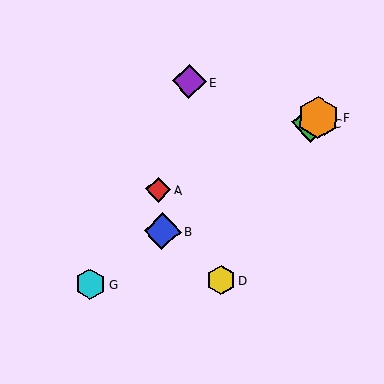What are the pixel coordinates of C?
Object C is at (311, 123).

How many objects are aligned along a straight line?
4 objects (B, C, F, G) are aligned along a straight line.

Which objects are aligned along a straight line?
Objects B, C, F, G are aligned along a straight line.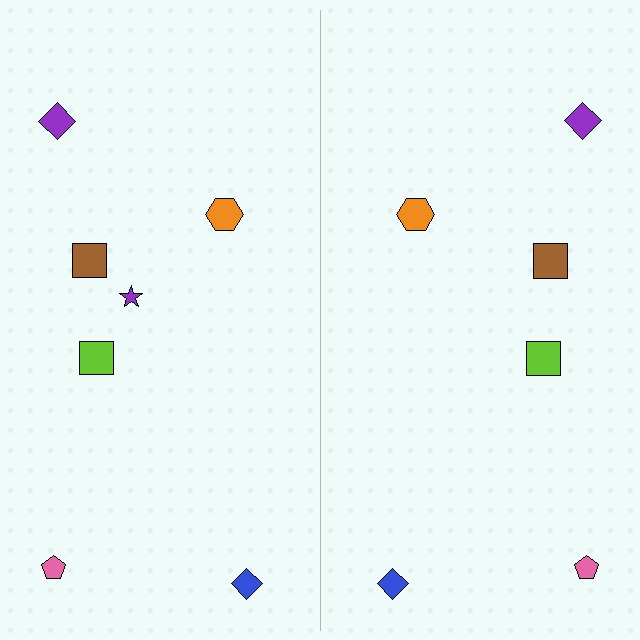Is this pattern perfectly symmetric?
No, the pattern is not perfectly symmetric. A purple star is missing from the right side.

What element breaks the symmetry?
A purple star is missing from the right side.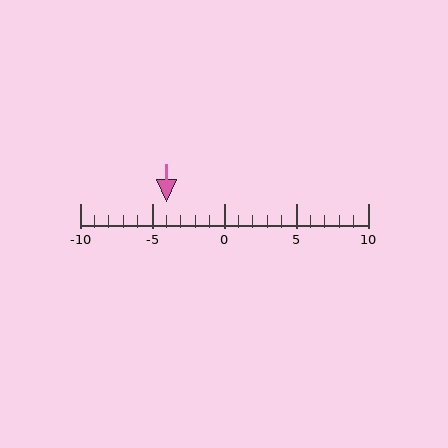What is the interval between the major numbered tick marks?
The major tick marks are spaced 5 units apart.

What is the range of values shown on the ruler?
The ruler shows values from -10 to 10.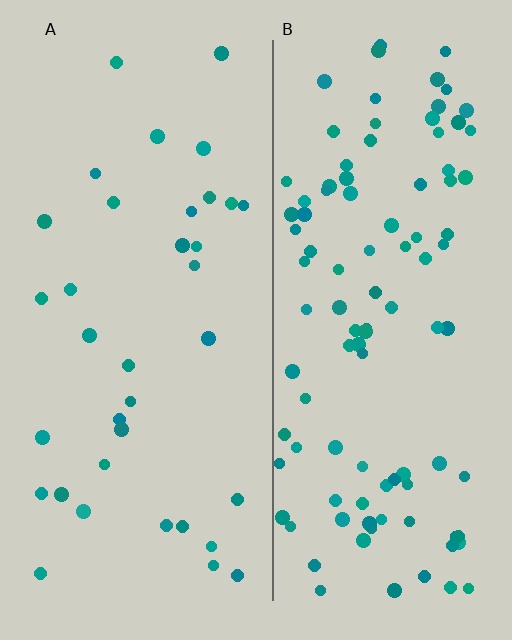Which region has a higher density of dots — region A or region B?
B (the right).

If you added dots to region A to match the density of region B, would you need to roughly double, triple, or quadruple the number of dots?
Approximately triple.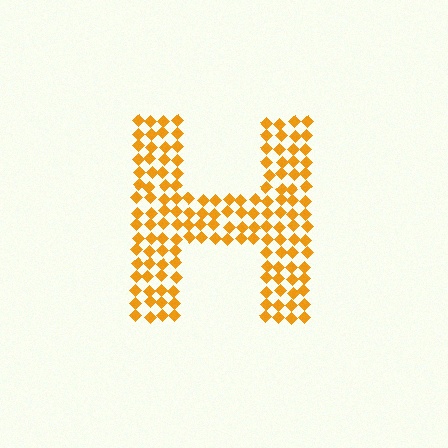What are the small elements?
The small elements are diamonds.